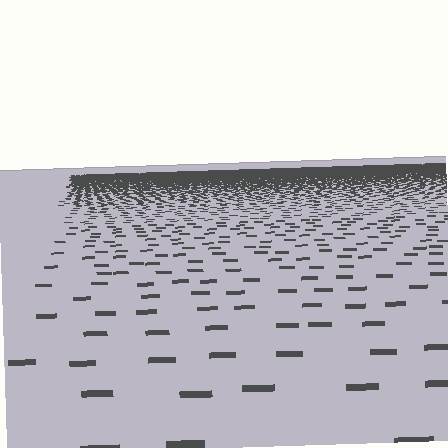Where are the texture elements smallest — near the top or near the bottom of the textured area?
Near the top.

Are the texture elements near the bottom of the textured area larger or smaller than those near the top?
Larger. Near the bottom, elements are closer to the viewer and appear at a bigger on-screen size.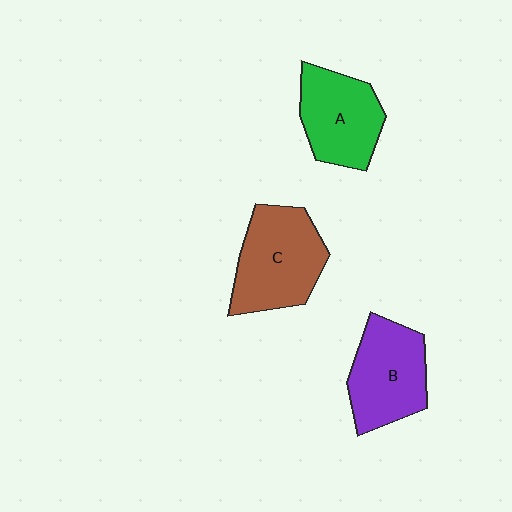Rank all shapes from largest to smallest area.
From largest to smallest: C (brown), B (purple), A (green).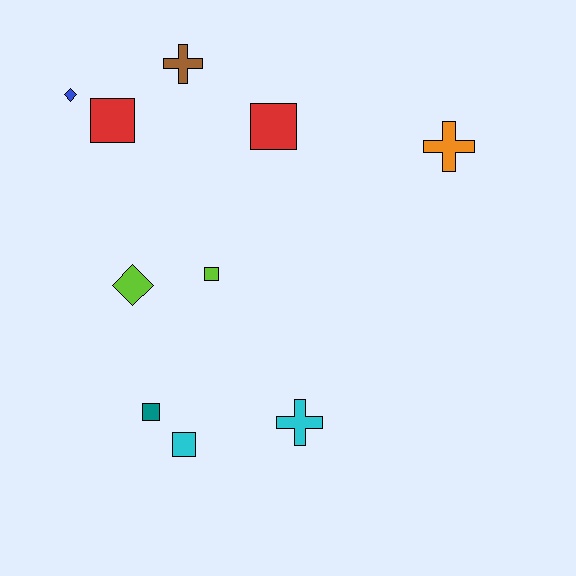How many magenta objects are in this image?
There are no magenta objects.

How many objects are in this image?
There are 10 objects.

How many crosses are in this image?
There are 3 crosses.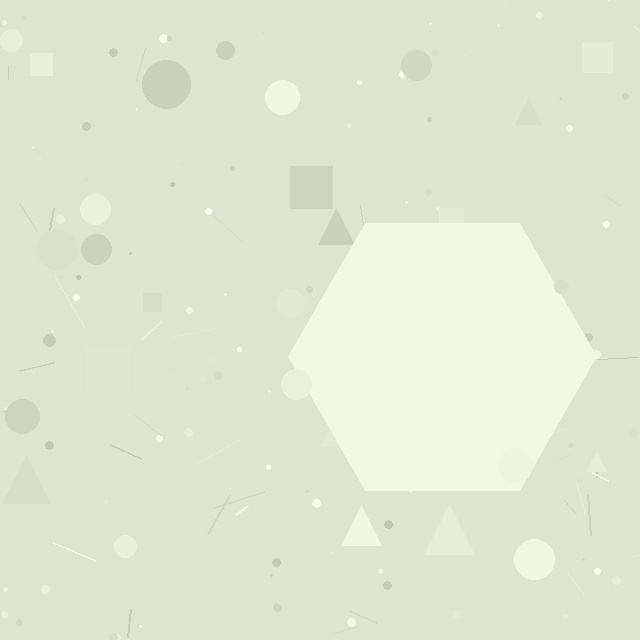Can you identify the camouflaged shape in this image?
The camouflaged shape is a hexagon.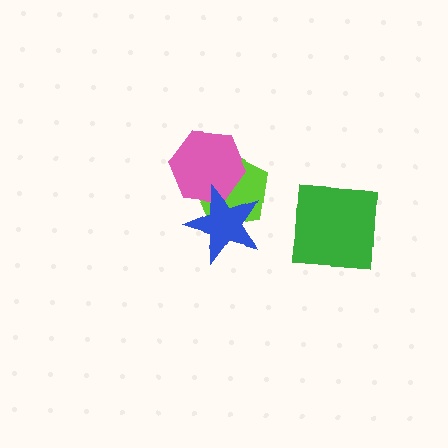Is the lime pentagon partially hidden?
Yes, it is partially covered by another shape.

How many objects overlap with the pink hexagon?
2 objects overlap with the pink hexagon.